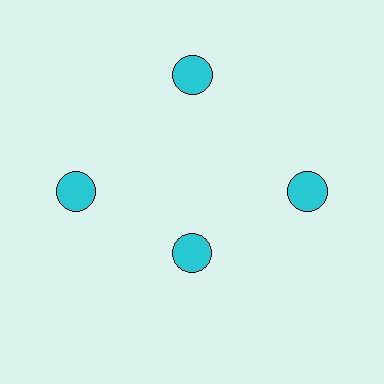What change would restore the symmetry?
The symmetry would be restored by moving it outward, back onto the ring so that all 4 circles sit at equal angles and equal distance from the center.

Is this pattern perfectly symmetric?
No. The 4 cyan circles are arranged in a ring, but one element near the 6 o'clock position is pulled inward toward the center, breaking the 4-fold rotational symmetry.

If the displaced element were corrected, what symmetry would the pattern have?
It would have 4-fold rotational symmetry — the pattern would map onto itself every 90 degrees.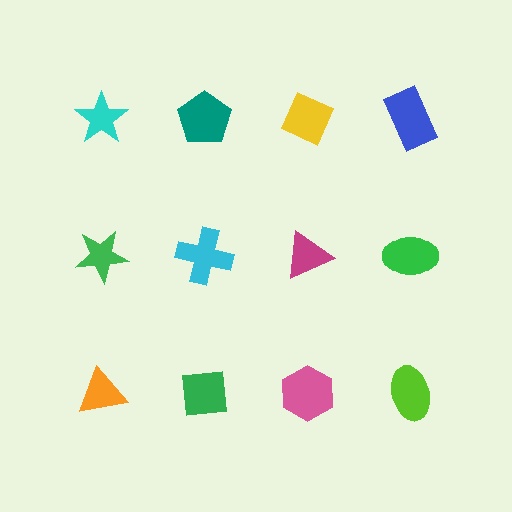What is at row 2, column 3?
A magenta triangle.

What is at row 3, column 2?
A green square.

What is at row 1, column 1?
A cyan star.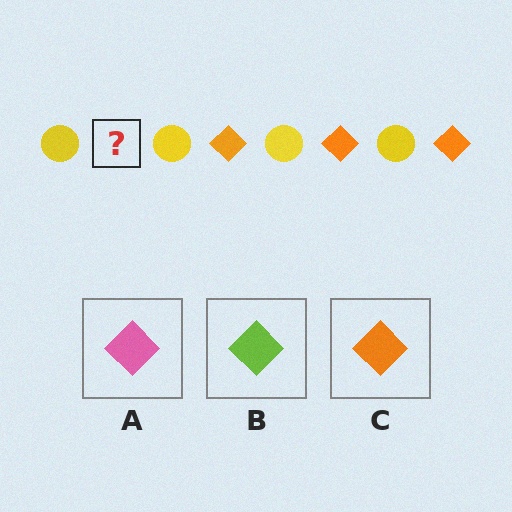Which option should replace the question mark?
Option C.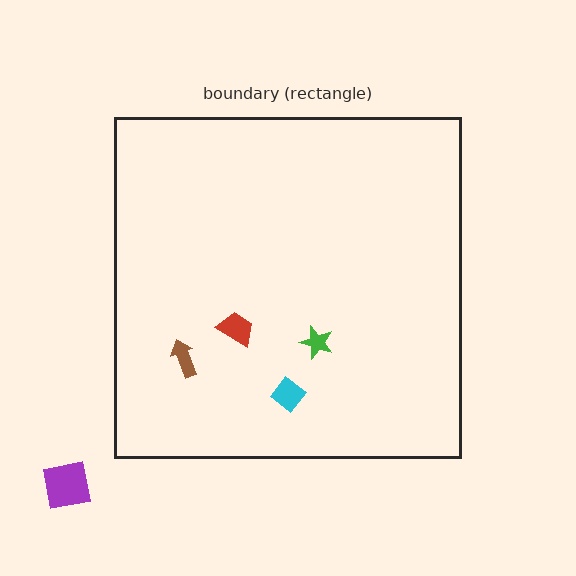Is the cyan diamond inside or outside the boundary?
Inside.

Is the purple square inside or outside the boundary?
Outside.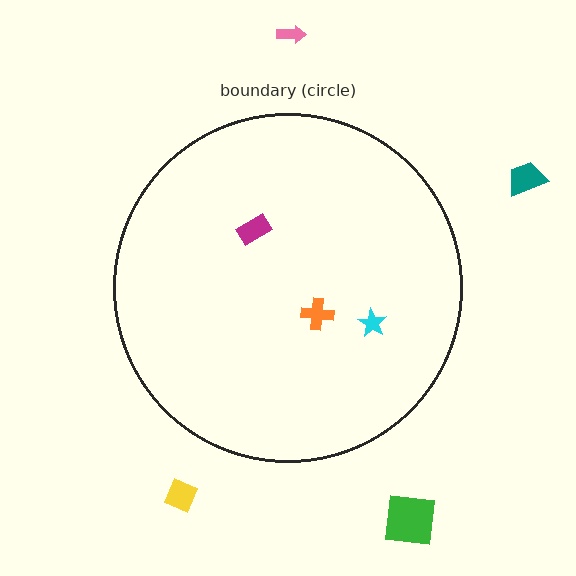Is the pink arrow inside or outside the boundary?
Outside.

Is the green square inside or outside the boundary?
Outside.